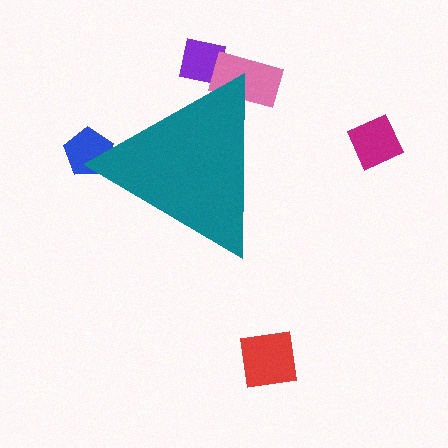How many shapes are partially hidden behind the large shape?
3 shapes are partially hidden.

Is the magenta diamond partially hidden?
No, the magenta diamond is fully visible.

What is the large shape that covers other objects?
A teal triangle.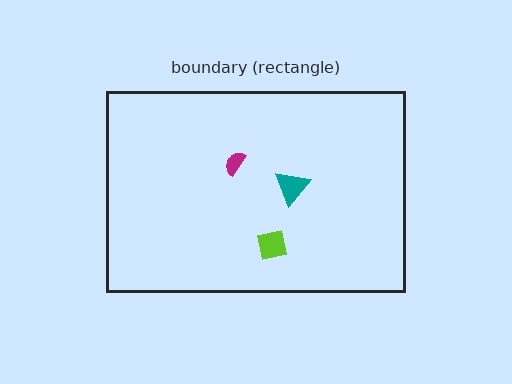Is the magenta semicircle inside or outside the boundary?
Inside.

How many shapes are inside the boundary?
3 inside, 0 outside.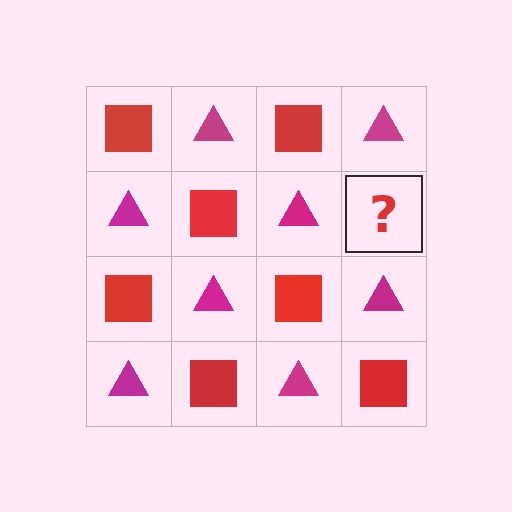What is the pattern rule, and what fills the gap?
The rule is that it alternates red square and magenta triangle in a checkerboard pattern. The gap should be filled with a red square.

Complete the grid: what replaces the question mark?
The question mark should be replaced with a red square.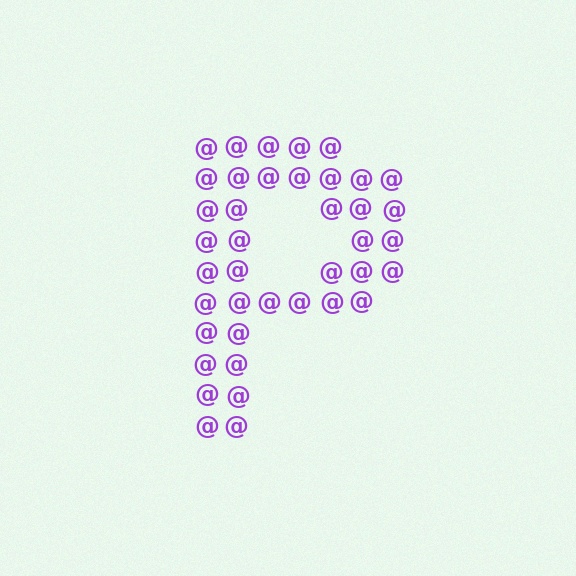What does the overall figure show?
The overall figure shows the letter P.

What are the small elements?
The small elements are at signs.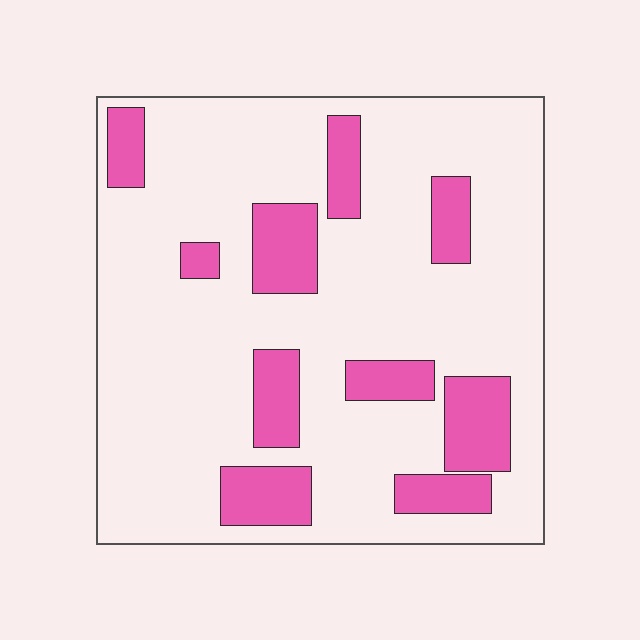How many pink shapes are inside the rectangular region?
10.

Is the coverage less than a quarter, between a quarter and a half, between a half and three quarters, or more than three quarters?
Less than a quarter.